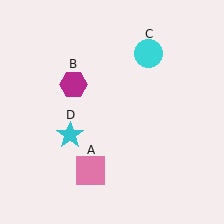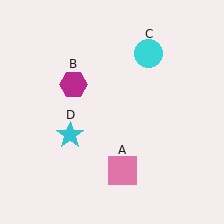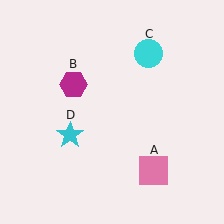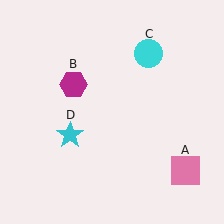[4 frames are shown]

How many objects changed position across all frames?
1 object changed position: pink square (object A).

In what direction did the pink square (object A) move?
The pink square (object A) moved right.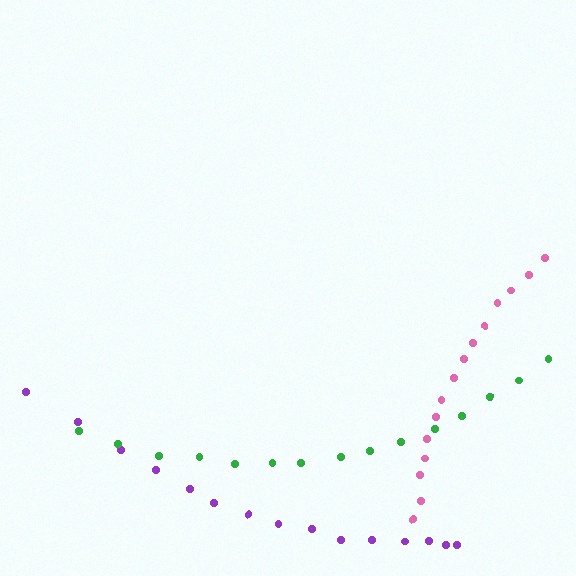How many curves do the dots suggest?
There are 3 distinct paths.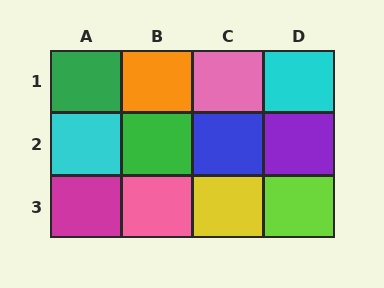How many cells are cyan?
2 cells are cyan.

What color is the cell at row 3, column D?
Lime.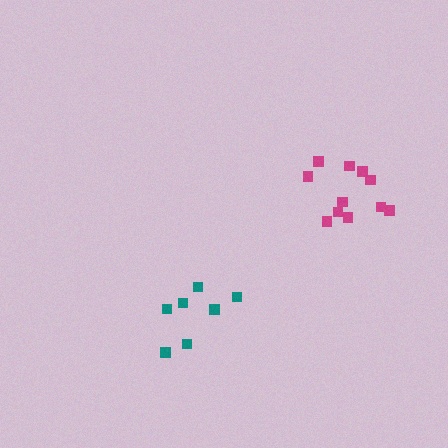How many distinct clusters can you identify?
There are 2 distinct clusters.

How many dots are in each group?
Group 1: 11 dots, Group 2: 7 dots (18 total).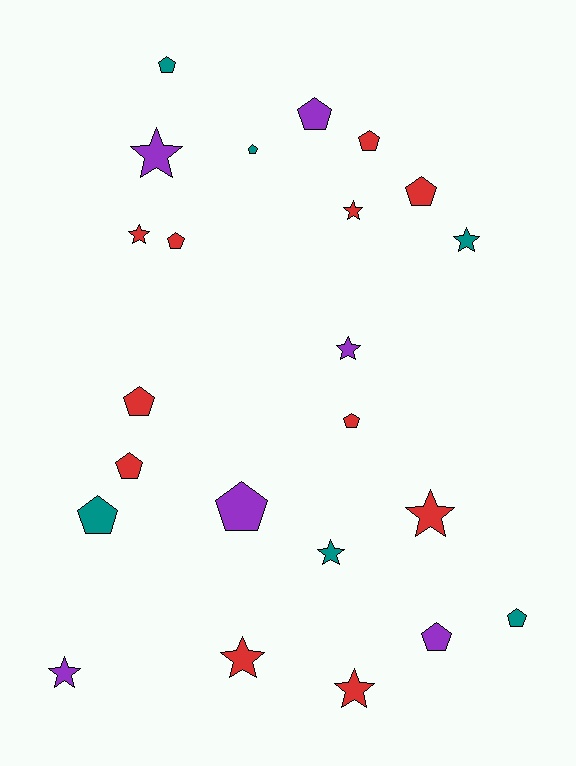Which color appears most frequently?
Red, with 11 objects.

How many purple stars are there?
There are 3 purple stars.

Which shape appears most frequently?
Pentagon, with 13 objects.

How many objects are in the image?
There are 23 objects.